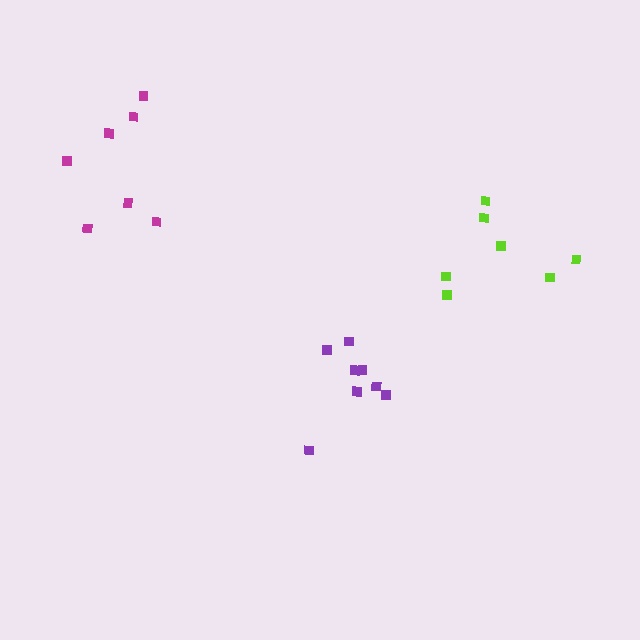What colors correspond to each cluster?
The clusters are colored: purple, magenta, lime.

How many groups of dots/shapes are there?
There are 3 groups.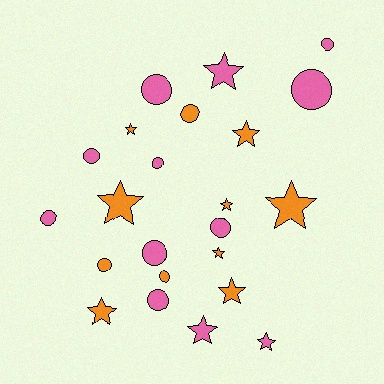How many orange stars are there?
There are 8 orange stars.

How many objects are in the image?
There are 23 objects.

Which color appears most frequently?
Pink, with 12 objects.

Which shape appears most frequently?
Circle, with 12 objects.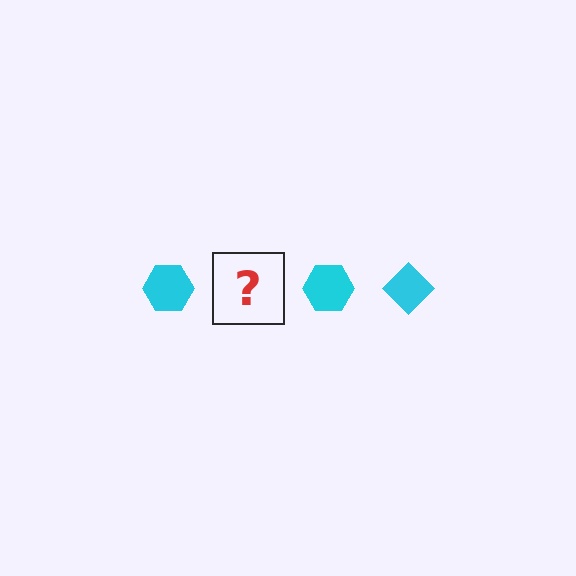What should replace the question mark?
The question mark should be replaced with a cyan diamond.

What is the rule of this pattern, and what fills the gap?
The rule is that the pattern cycles through hexagon, diamond shapes in cyan. The gap should be filled with a cyan diamond.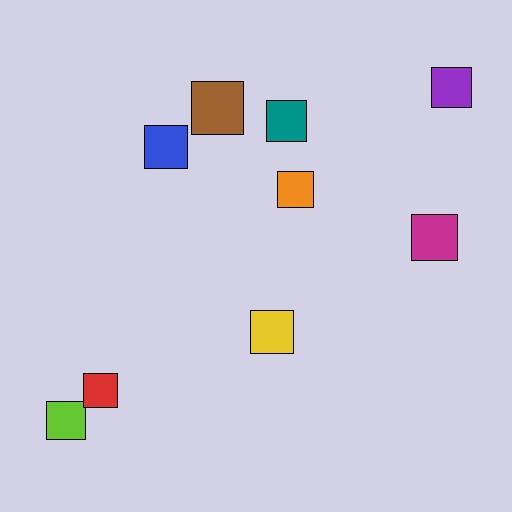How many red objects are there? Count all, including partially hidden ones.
There is 1 red object.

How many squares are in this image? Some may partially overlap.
There are 9 squares.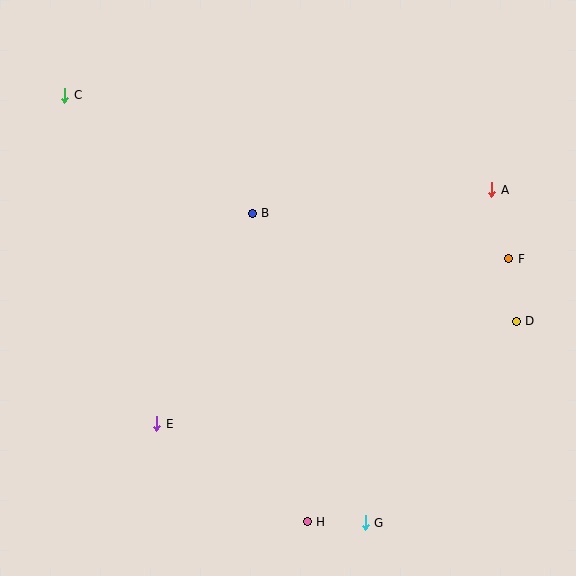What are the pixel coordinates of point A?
Point A is at (492, 190).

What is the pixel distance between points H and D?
The distance between H and D is 290 pixels.